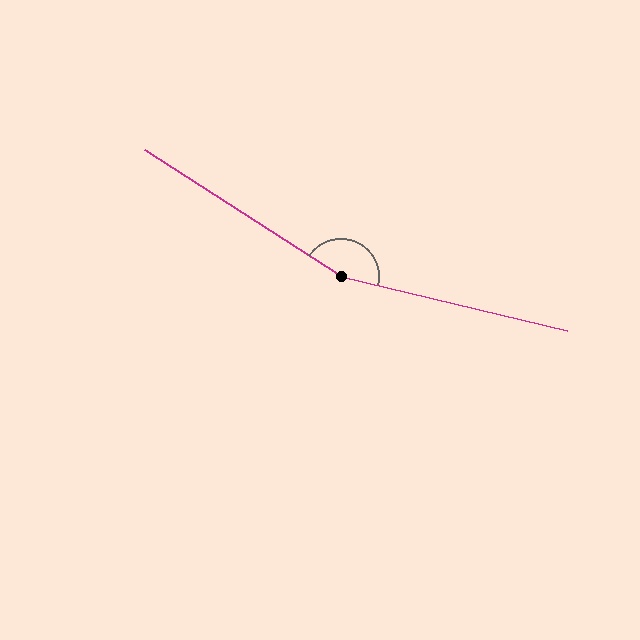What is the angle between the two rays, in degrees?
Approximately 161 degrees.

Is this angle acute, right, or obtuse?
It is obtuse.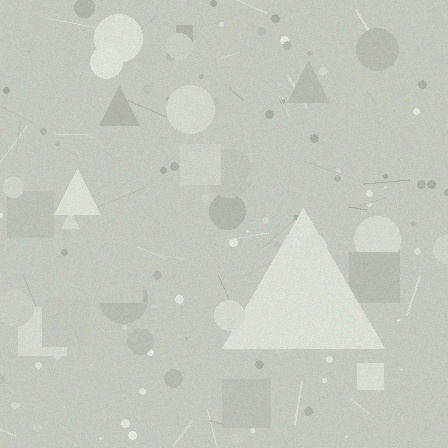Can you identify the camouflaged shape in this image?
The camouflaged shape is a triangle.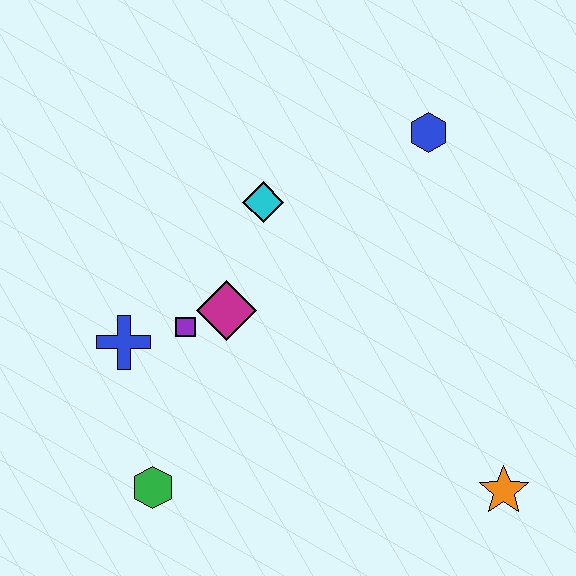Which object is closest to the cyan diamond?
The magenta diamond is closest to the cyan diamond.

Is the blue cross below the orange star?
No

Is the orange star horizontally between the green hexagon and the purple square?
No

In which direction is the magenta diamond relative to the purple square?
The magenta diamond is to the right of the purple square.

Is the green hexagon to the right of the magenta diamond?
No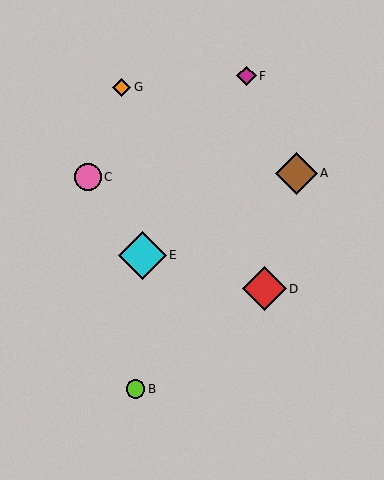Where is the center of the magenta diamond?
The center of the magenta diamond is at (246, 76).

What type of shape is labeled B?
Shape B is a lime circle.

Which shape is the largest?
The cyan diamond (labeled E) is the largest.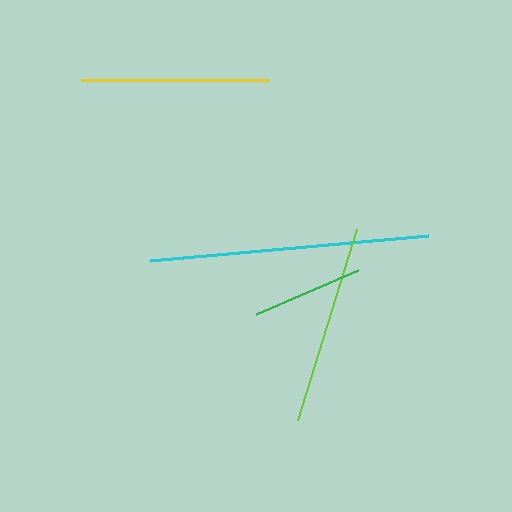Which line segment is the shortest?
The green line is the shortest at approximately 111 pixels.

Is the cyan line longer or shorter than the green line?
The cyan line is longer than the green line.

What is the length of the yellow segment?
The yellow segment is approximately 188 pixels long.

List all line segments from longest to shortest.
From longest to shortest: cyan, lime, yellow, green.